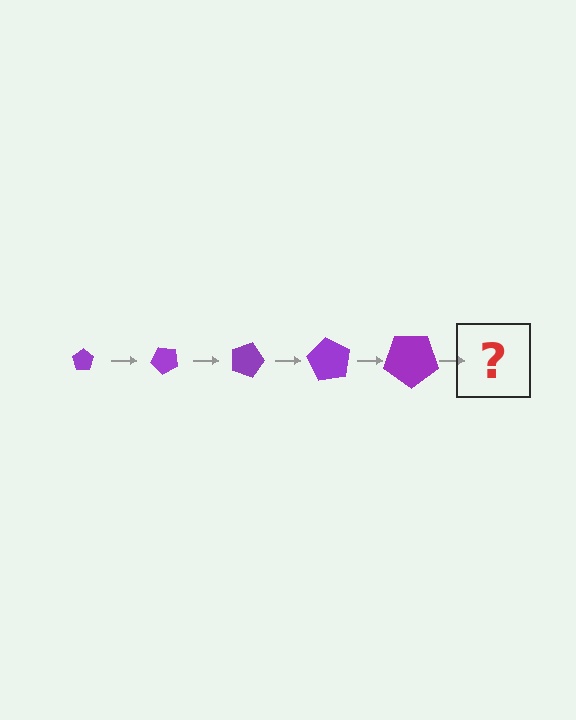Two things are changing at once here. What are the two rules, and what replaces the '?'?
The two rules are that the pentagon grows larger each step and it rotates 45 degrees each step. The '?' should be a pentagon, larger than the previous one and rotated 225 degrees from the start.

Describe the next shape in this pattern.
It should be a pentagon, larger than the previous one and rotated 225 degrees from the start.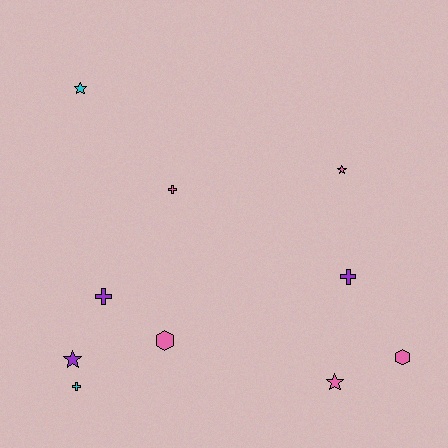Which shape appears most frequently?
Cross, with 4 objects.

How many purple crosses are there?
There are 2 purple crosses.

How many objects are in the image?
There are 10 objects.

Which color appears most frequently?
Pink, with 5 objects.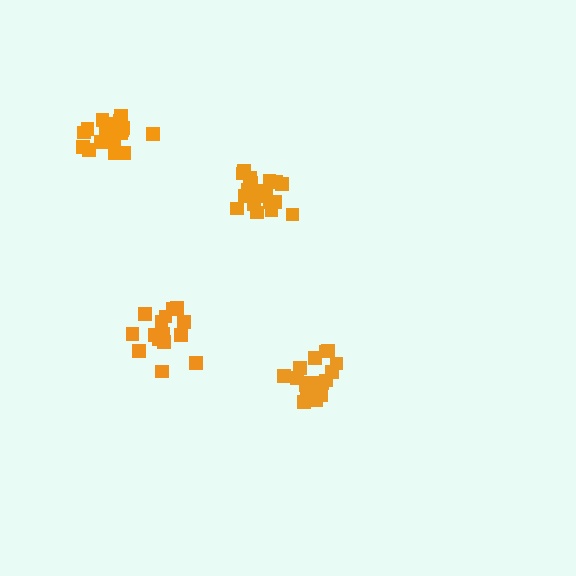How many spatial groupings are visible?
There are 4 spatial groupings.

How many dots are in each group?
Group 1: 17 dots, Group 2: 20 dots, Group 3: 17 dots, Group 4: 19 dots (73 total).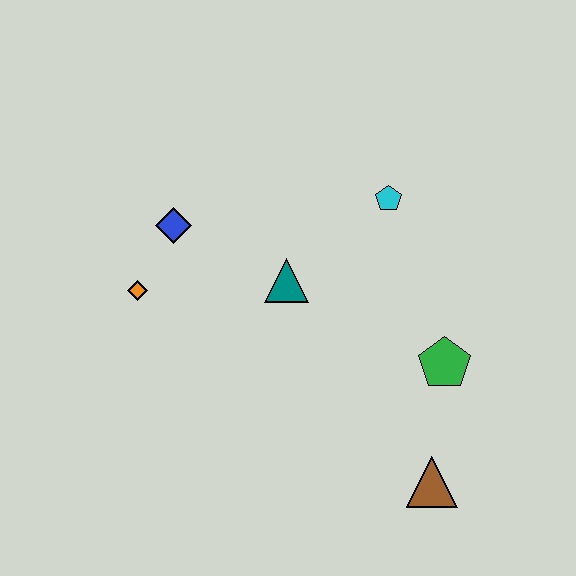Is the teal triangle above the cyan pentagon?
No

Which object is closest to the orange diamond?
The blue diamond is closest to the orange diamond.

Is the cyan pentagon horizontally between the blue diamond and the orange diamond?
No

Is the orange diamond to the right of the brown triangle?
No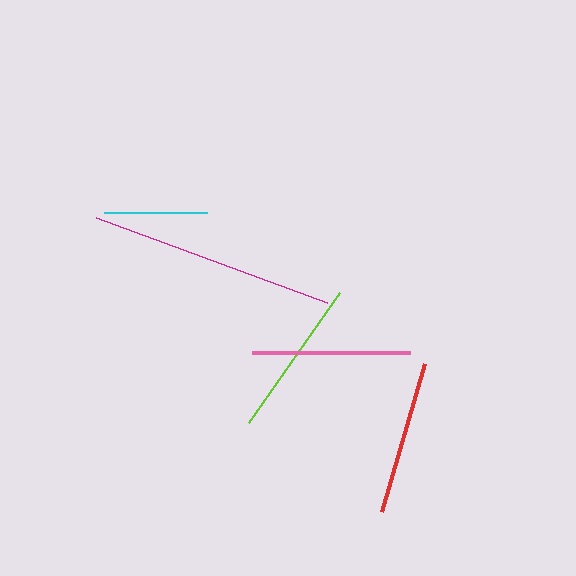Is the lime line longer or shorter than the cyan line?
The lime line is longer than the cyan line.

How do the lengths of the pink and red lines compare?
The pink and red lines are approximately the same length.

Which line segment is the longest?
The magenta line is the longest at approximately 246 pixels.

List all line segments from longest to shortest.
From longest to shortest: magenta, pink, lime, red, cyan.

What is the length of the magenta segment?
The magenta segment is approximately 246 pixels long.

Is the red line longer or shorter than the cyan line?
The red line is longer than the cyan line.